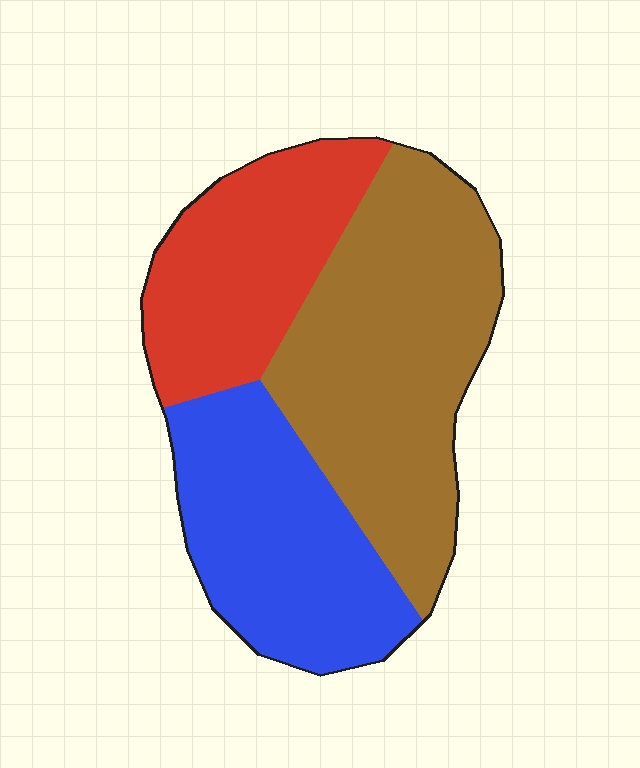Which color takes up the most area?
Brown, at roughly 45%.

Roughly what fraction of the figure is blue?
Blue covers 30% of the figure.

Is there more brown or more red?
Brown.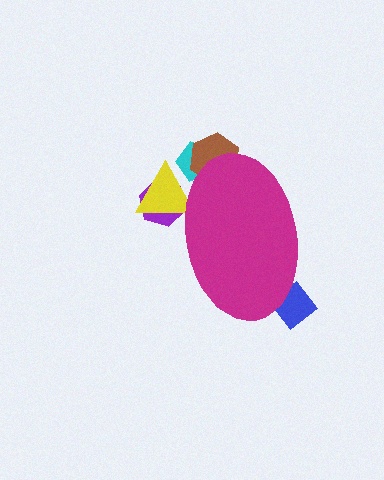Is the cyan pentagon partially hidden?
Yes, the cyan pentagon is partially hidden behind the magenta ellipse.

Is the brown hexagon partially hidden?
Yes, the brown hexagon is partially hidden behind the magenta ellipse.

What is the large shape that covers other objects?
A magenta ellipse.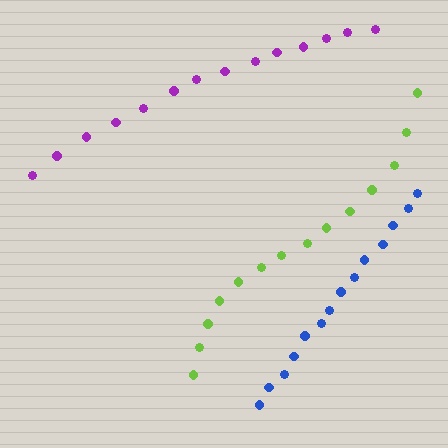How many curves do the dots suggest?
There are 3 distinct paths.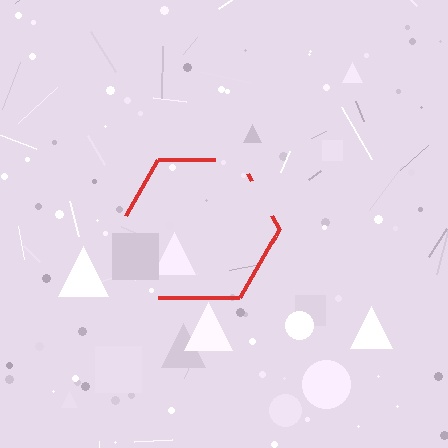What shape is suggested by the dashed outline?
The dashed outline suggests a hexagon.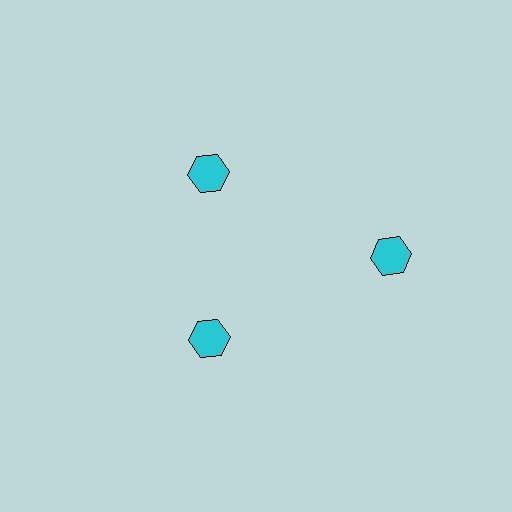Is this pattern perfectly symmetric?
No. The 3 cyan hexagons are arranged in a ring, but one element near the 3 o'clock position is pushed outward from the center, breaking the 3-fold rotational symmetry.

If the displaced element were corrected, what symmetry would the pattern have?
It would have 3-fold rotational symmetry — the pattern would map onto itself every 120 degrees.